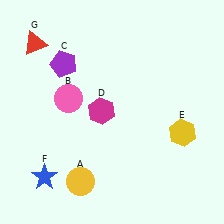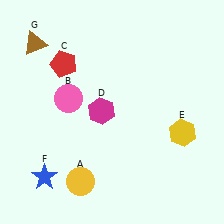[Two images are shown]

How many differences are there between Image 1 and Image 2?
There are 2 differences between the two images.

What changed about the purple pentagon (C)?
In Image 1, C is purple. In Image 2, it changed to red.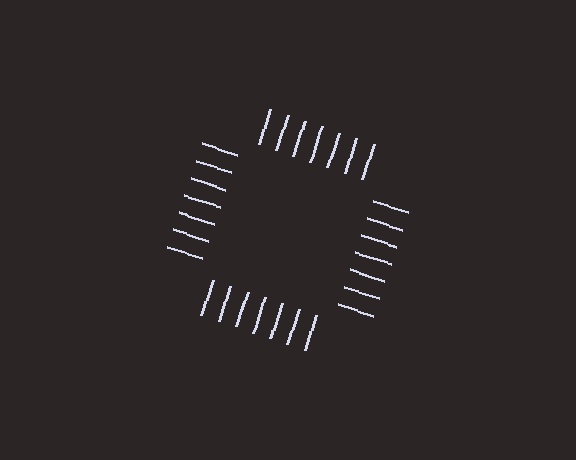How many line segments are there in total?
28 — 7 along each of the 4 edges.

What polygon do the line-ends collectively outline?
An illusory square — the line segments terminate on its edges but no continuous stroke is drawn.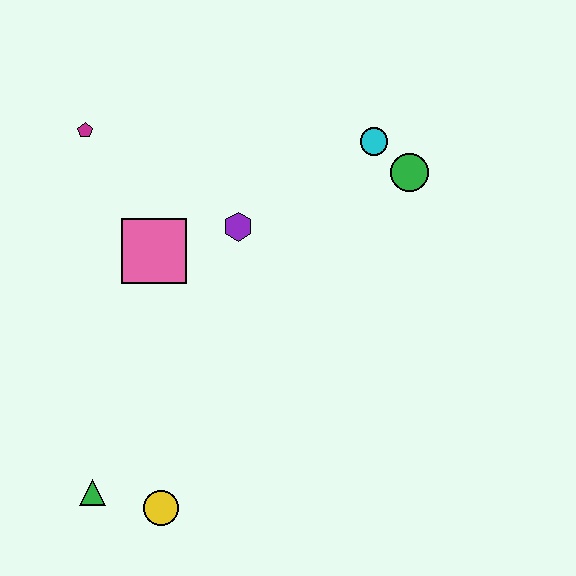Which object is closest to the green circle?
The cyan circle is closest to the green circle.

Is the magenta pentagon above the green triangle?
Yes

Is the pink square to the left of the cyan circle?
Yes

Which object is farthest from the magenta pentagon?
The yellow circle is farthest from the magenta pentagon.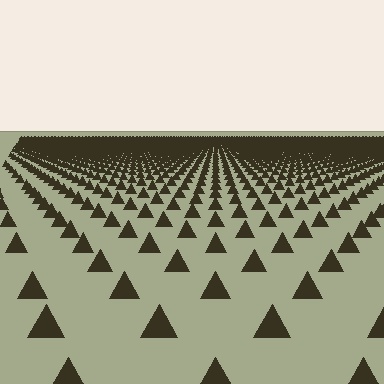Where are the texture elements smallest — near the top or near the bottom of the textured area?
Near the top.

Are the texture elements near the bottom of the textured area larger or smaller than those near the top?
Larger. Near the bottom, elements are closer to the viewer and appear at a bigger on-screen size.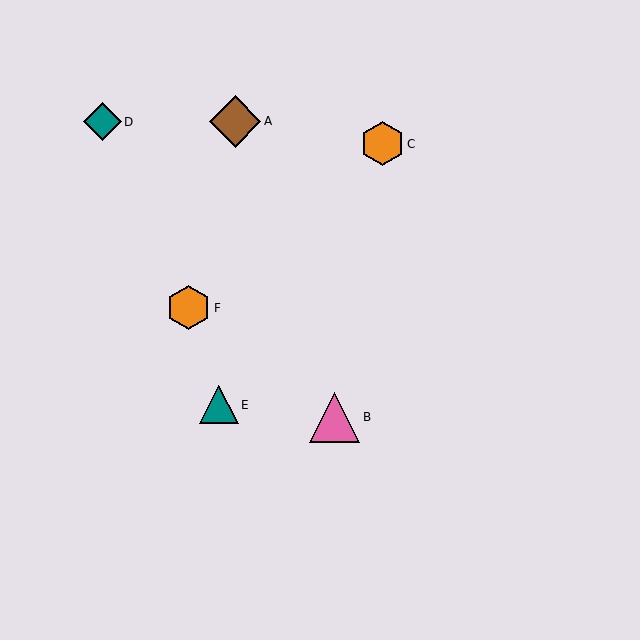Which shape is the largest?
The brown diamond (labeled A) is the largest.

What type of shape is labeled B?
Shape B is a pink triangle.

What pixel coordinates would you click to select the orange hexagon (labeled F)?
Click at (188, 308) to select the orange hexagon F.